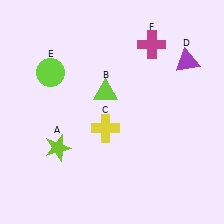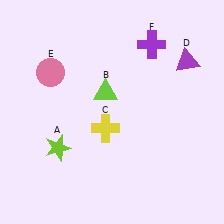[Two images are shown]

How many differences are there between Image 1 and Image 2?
There are 2 differences between the two images.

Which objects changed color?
E changed from lime to pink. F changed from magenta to purple.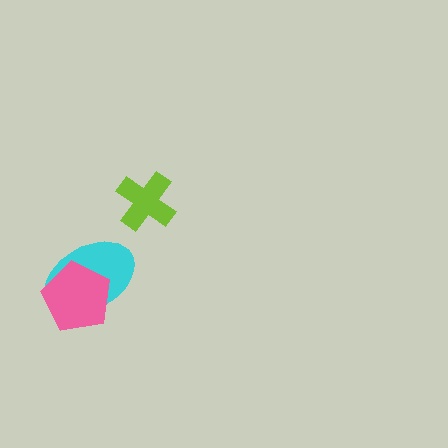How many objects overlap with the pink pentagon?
1 object overlaps with the pink pentagon.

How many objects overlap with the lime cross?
0 objects overlap with the lime cross.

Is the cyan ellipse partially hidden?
Yes, it is partially covered by another shape.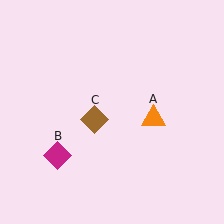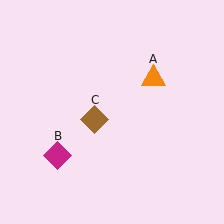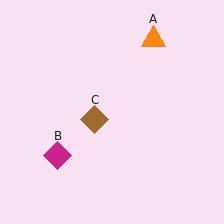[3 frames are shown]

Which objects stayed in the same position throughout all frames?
Magenta diamond (object B) and brown diamond (object C) remained stationary.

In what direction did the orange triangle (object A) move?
The orange triangle (object A) moved up.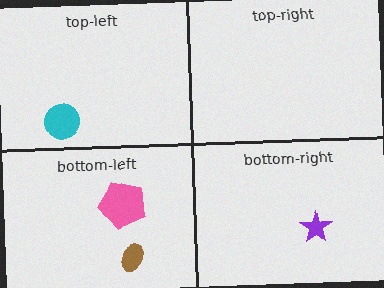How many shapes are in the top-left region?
1.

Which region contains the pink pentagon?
The bottom-left region.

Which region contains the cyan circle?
The top-left region.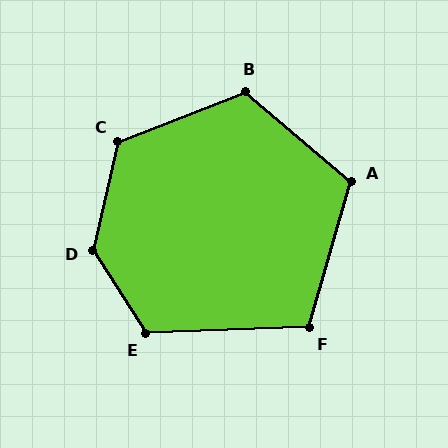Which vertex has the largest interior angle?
D, at approximately 134 degrees.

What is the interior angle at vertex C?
Approximately 125 degrees (obtuse).